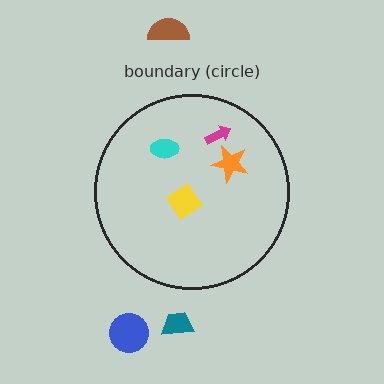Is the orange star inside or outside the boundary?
Inside.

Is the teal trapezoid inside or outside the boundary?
Outside.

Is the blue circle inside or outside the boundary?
Outside.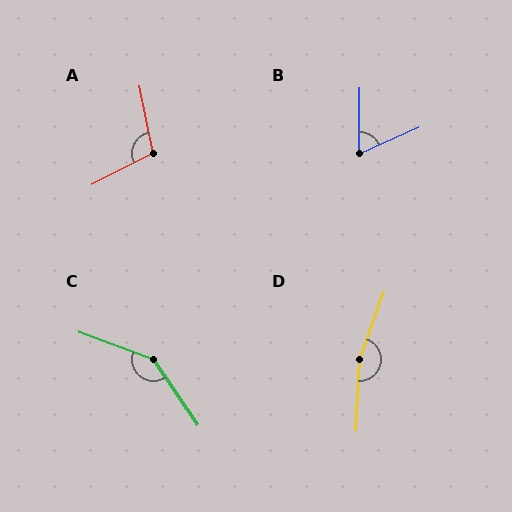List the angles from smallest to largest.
B (66°), A (106°), C (145°), D (163°).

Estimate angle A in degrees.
Approximately 106 degrees.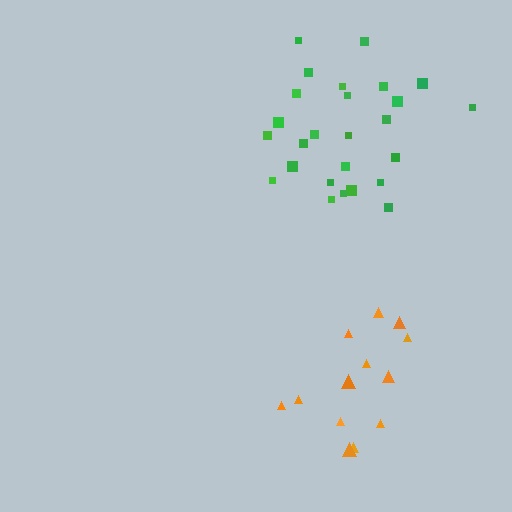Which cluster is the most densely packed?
Green.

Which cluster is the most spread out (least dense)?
Orange.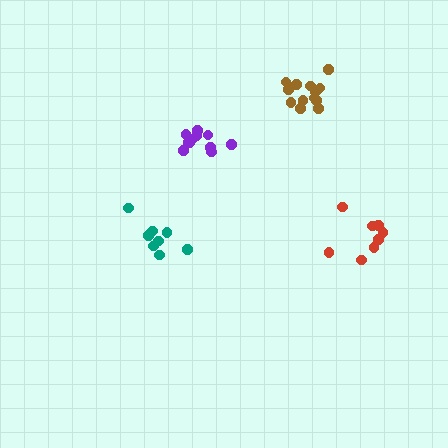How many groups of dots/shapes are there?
There are 4 groups.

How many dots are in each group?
Group 1: 8 dots, Group 2: 13 dots, Group 3: 8 dots, Group 4: 11 dots (40 total).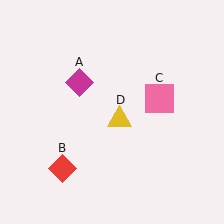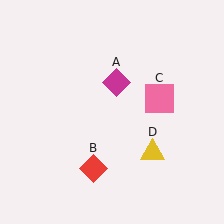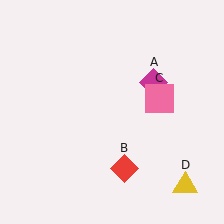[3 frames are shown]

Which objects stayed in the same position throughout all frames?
Pink square (object C) remained stationary.